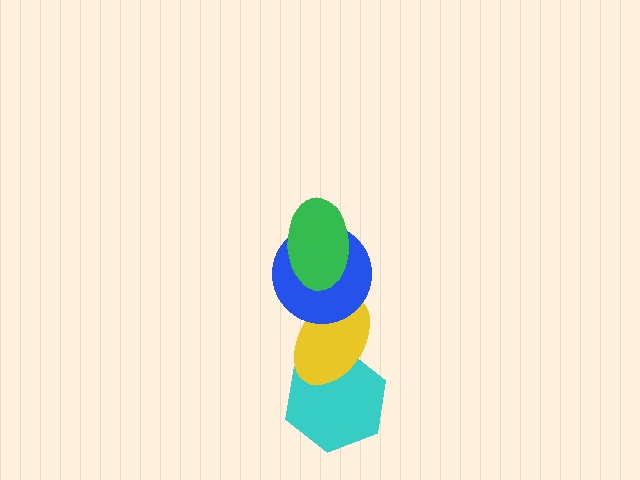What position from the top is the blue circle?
The blue circle is 2nd from the top.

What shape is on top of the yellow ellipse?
The blue circle is on top of the yellow ellipse.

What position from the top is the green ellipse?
The green ellipse is 1st from the top.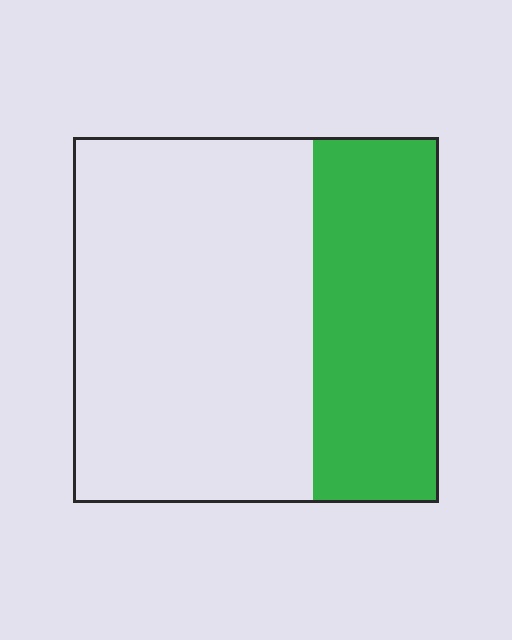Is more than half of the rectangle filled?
No.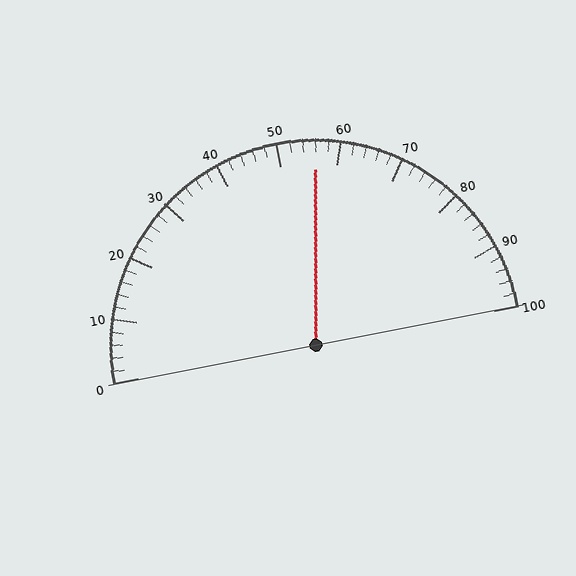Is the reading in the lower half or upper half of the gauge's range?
The reading is in the upper half of the range (0 to 100).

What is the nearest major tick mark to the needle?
The nearest major tick mark is 60.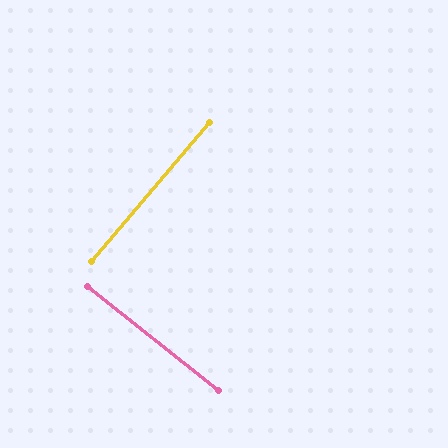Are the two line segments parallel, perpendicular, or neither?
Perpendicular — they meet at approximately 88°.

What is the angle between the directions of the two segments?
Approximately 88 degrees.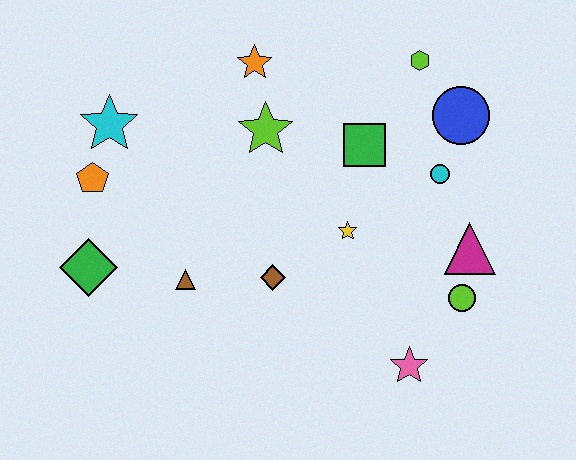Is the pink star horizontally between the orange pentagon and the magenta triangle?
Yes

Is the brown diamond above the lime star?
No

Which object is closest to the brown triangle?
The brown diamond is closest to the brown triangle.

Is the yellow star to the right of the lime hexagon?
No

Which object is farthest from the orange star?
The pink star is farthest from the orange star.